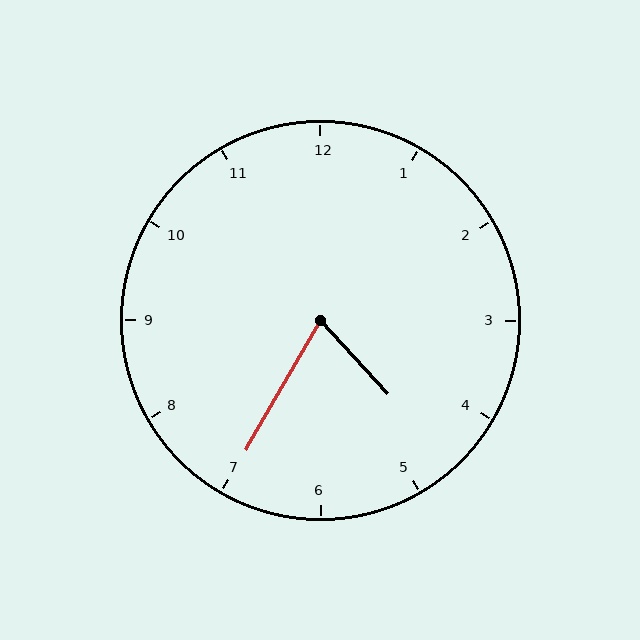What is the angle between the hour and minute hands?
Approximately 72 degrees.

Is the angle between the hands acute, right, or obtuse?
It is acute.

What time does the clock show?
4:35.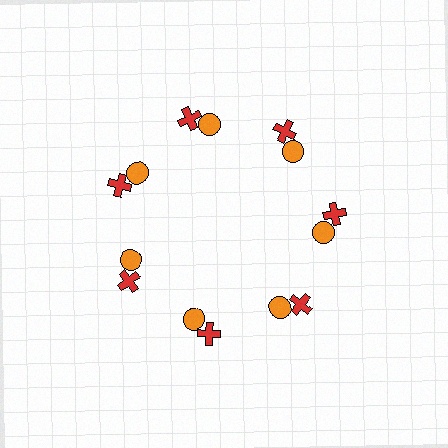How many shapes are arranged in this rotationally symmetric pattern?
There are 14 shapes, arranged in 7 groups of 2.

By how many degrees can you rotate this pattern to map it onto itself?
The pattern maps onto itself every 51 degrees of rotation.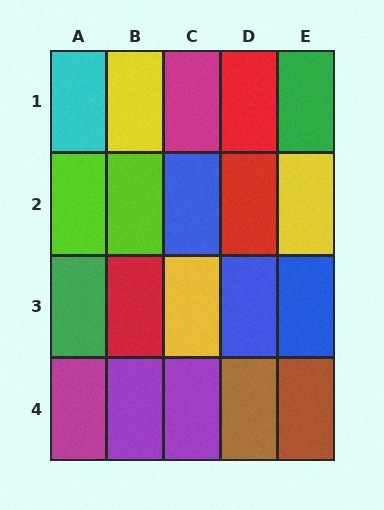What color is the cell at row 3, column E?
Blue.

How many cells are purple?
2 cells are purple.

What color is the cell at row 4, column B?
Purple.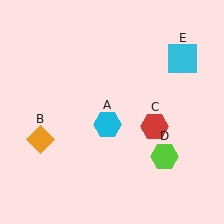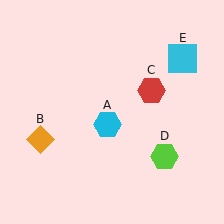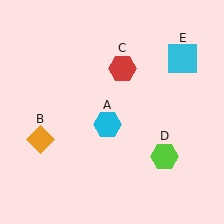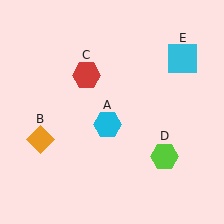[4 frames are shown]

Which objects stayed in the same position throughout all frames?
Cyan hexagon (object A) and orange diamond (object B) and lime hexagon (object D) and cyan square (object E) remained stationary.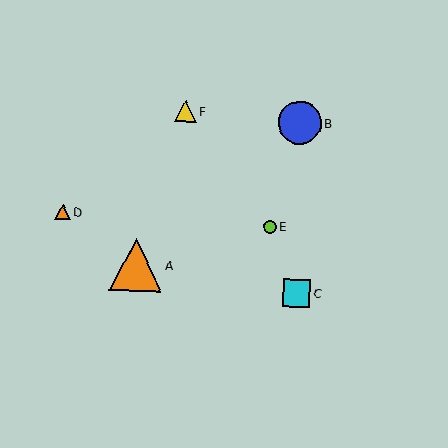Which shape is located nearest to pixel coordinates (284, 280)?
The cyan square (labeled C) at (297, 293) is nearest to that location.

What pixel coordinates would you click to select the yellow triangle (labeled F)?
Click at (185, 111) to select the yellow triangle F.